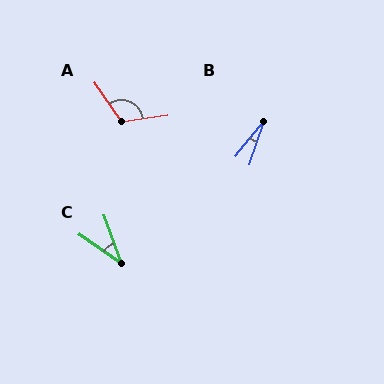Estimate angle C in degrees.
Approximately 35 degrees.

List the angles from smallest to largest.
B (20°), C (35°), A (117°).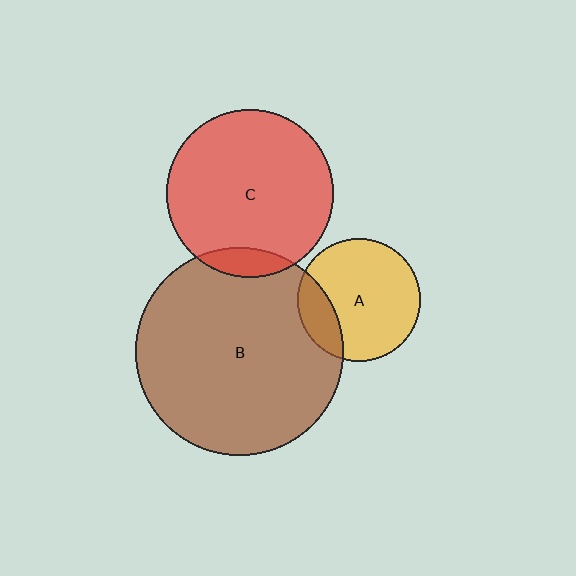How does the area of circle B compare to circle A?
Approximately 2.9 times.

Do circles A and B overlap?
Yes.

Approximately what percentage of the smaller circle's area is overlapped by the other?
Approximately 20%.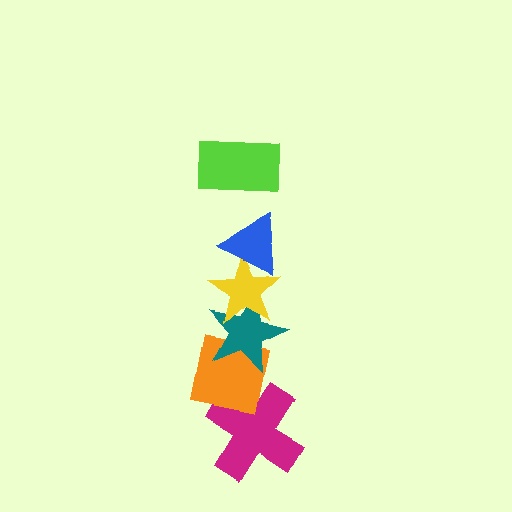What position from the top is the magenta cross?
The magenta cross is 6th from the top.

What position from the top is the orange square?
The orange square is 5th from the top.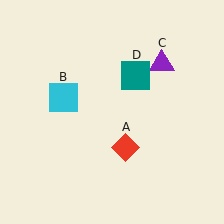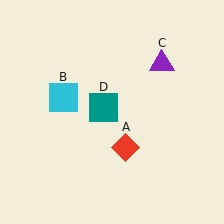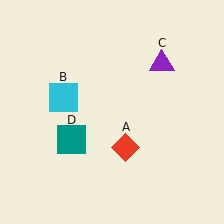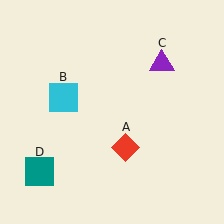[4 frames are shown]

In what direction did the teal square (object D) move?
The teal square (object D) moved down and to the left.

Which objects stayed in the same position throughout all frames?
Red diamond (object A) and cyan square (object B) and purple triangle (object C) remained stationary.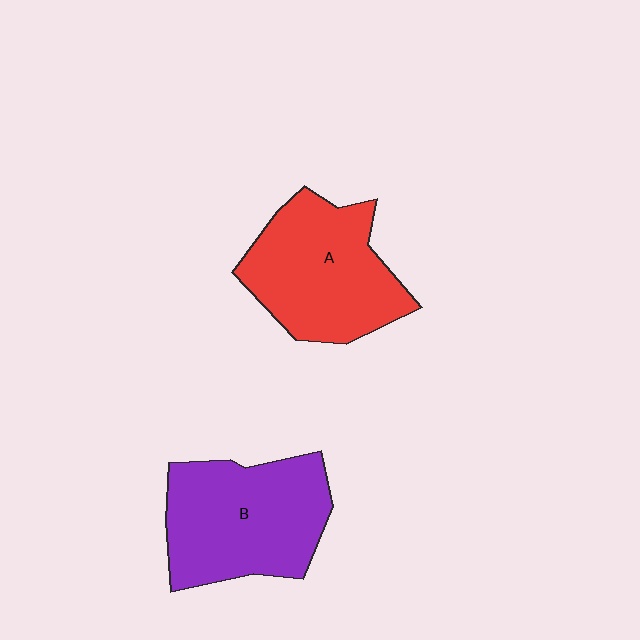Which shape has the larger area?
Shape B (purple).